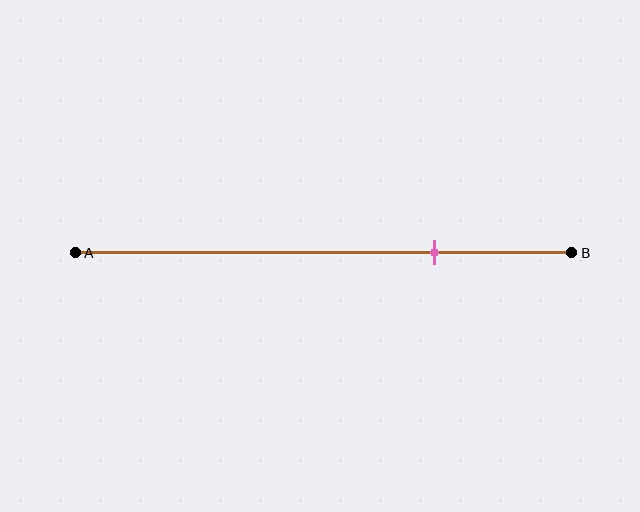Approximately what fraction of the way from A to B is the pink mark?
The pink mark is approximately 70% of the way from A to B.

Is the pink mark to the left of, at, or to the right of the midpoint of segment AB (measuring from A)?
The pink mark is to the right of the midpoint of segment AB.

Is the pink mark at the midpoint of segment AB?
No, the mark is at about 70% from A, not at the 50% midpoint.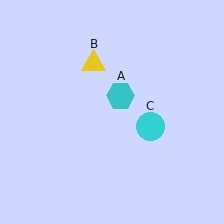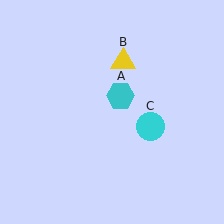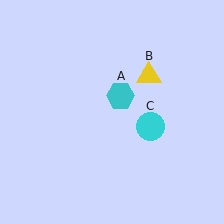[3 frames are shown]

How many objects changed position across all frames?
1 object changed position: yellow triangle (object B).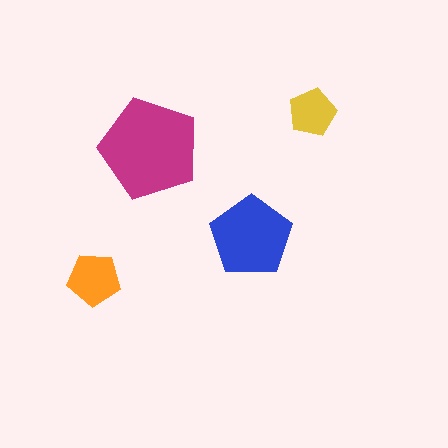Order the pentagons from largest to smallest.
the magenta one, the blue one, the orange one, the yellow one.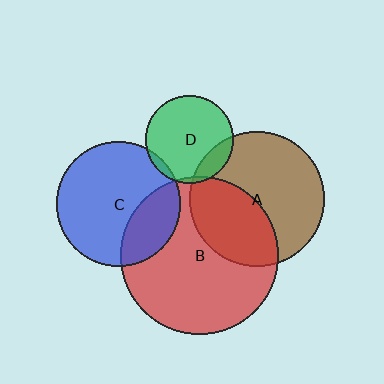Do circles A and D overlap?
Yes.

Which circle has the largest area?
Circle B (red).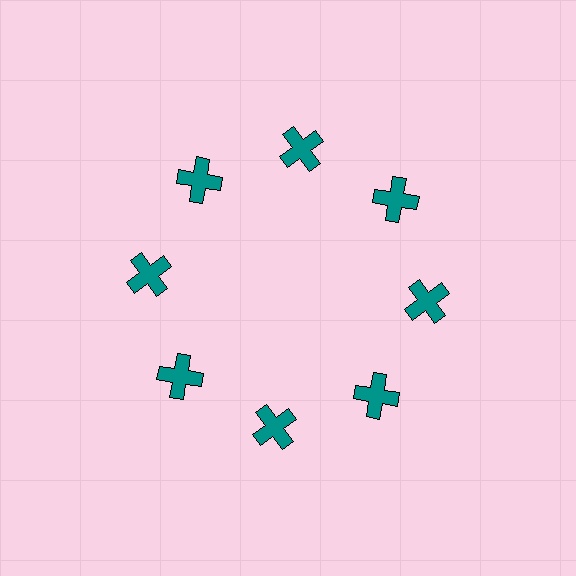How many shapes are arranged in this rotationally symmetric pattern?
There are 8 shapes, arranged in 8 groups of 1.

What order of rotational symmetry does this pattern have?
This pattern has 8-fold rotational symmetry.